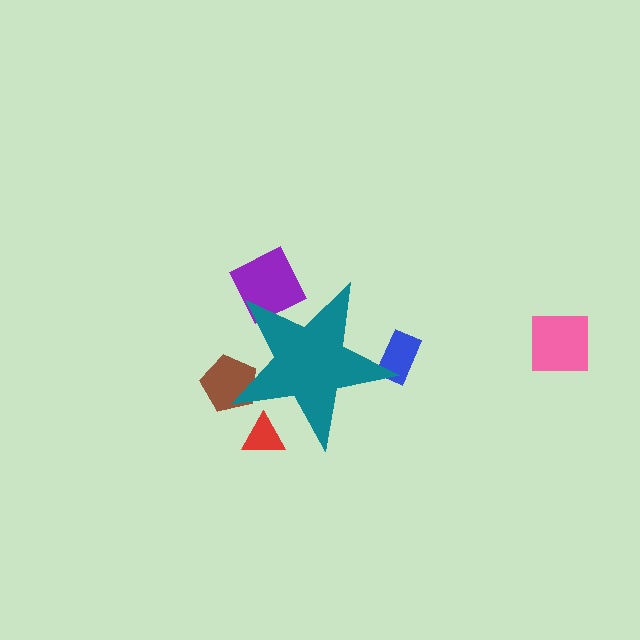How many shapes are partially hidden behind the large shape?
4 shapes are partially hidden.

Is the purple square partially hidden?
Yes, the purple square is partially hidden behind the teal star.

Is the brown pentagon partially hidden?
Yes, the brown pentagon is partially hidden behind the teal star.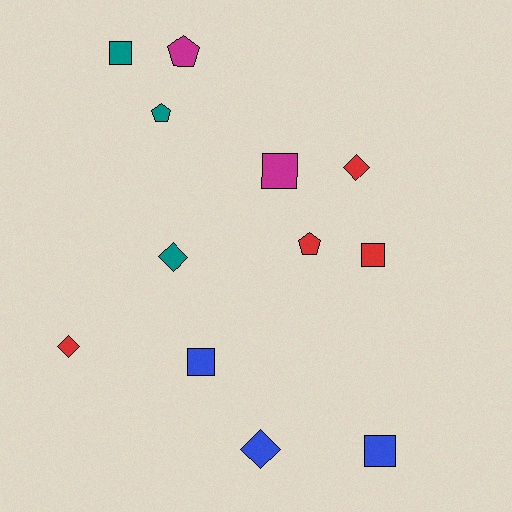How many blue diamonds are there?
There is 1 blue diamond.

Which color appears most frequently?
Red, with 4 objects.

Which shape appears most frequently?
Square, with 5 objects.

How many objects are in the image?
There are 12 objects.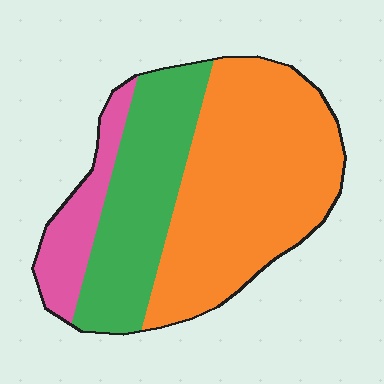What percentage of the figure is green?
Green covers 32% of the figure.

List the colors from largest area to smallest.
From largest to smallest: orange, green, pink.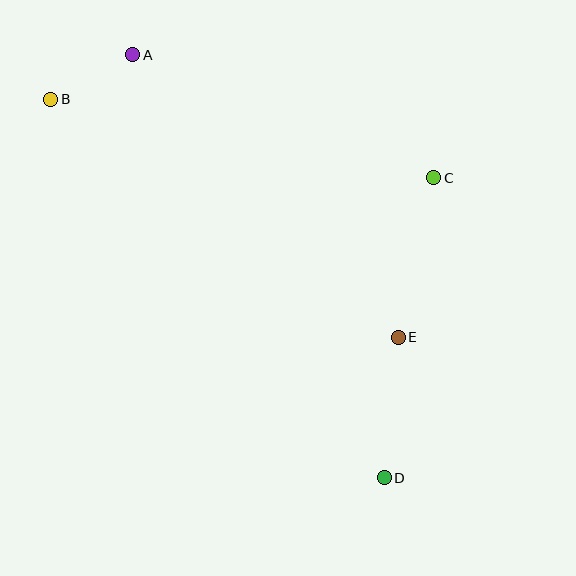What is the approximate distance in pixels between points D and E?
The distance between D and E is approximately 141 pixels.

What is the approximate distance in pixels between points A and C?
The distance between A and C is approximately 325 pixels.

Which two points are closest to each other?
Points A and B are closest to each other.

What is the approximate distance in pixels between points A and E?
The distance between A and E is approximately 388 pixels.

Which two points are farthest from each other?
Points B and D are farthest from each other.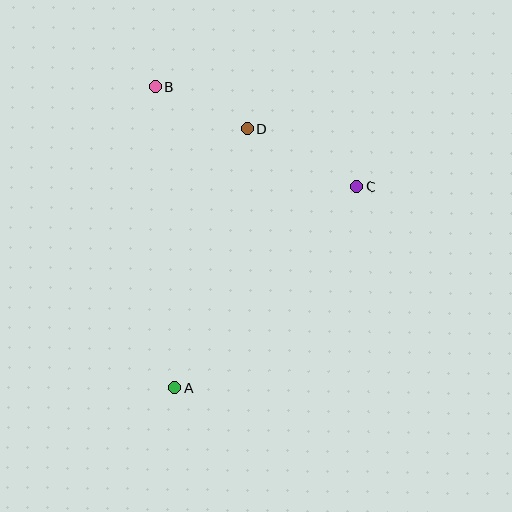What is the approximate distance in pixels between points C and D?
The distance between C and D is approximately 124 pixels.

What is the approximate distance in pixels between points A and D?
The distance between A and D is approximately 269 pixels.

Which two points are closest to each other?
Points B and D are closest to each other.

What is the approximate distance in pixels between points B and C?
The distance between B and C is approximately 225 pixels.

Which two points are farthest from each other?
Points A and B are farthest from each other.